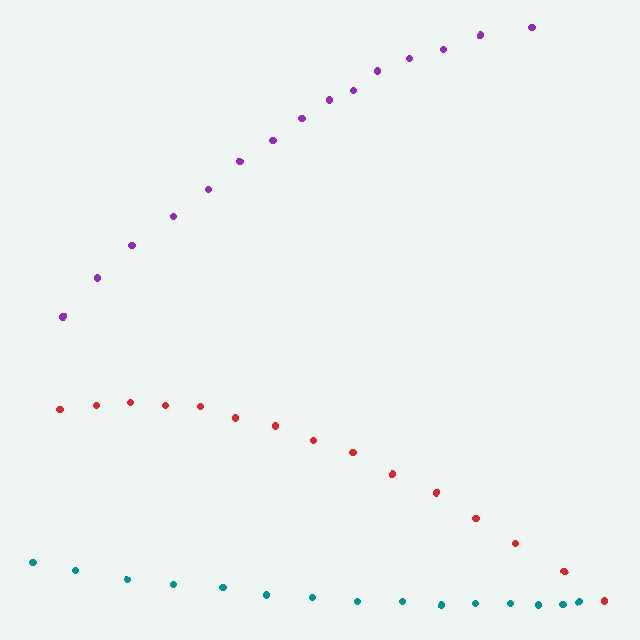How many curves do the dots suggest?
There are 3 distinct paths.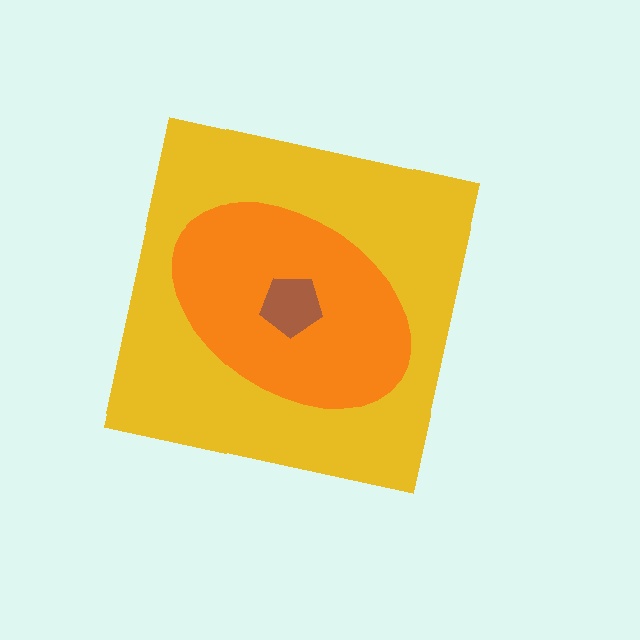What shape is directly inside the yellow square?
The orange ellipse.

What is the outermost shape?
The yellow square.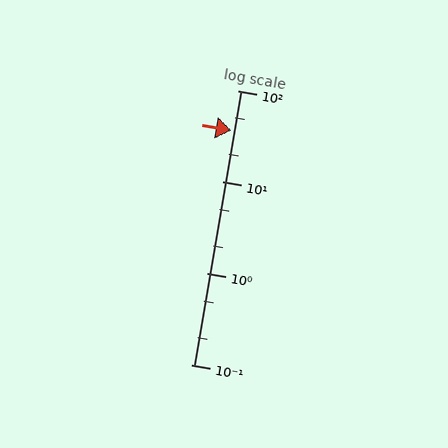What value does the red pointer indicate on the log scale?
The pointer indicates approximately 37.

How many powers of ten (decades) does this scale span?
The scale spans 3 decades, from 0.1 to 100.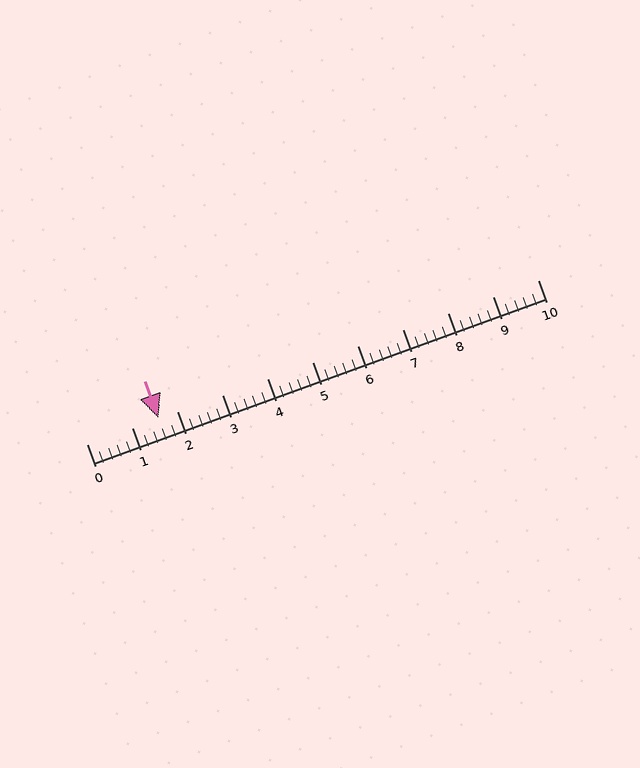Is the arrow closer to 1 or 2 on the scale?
The arrow is closer to 2.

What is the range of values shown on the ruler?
The ruler shows values from 0 to 10.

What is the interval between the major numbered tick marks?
The major tick marks are spaced 1 units apart.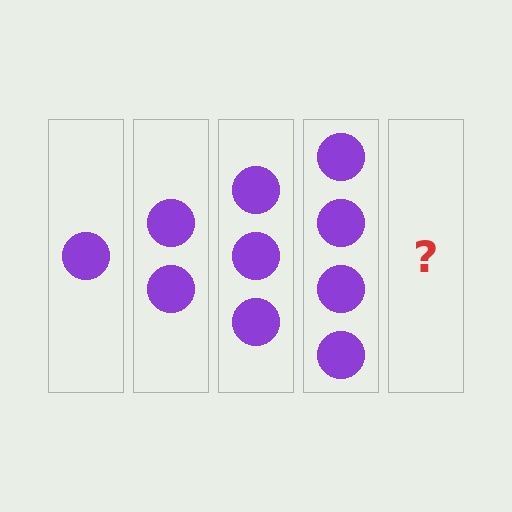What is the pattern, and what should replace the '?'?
The pattern is that each step adds one more circle. The '?' should be 5 circles.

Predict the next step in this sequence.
The next step is 5 circles.